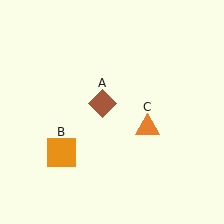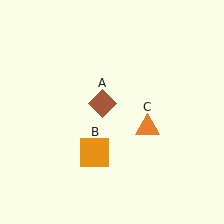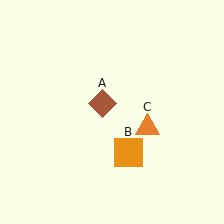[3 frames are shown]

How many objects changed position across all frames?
1 object changed position: orange square (object B).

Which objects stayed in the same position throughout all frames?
Brown diamond (object A) and orange triangle (object C) remained stationary.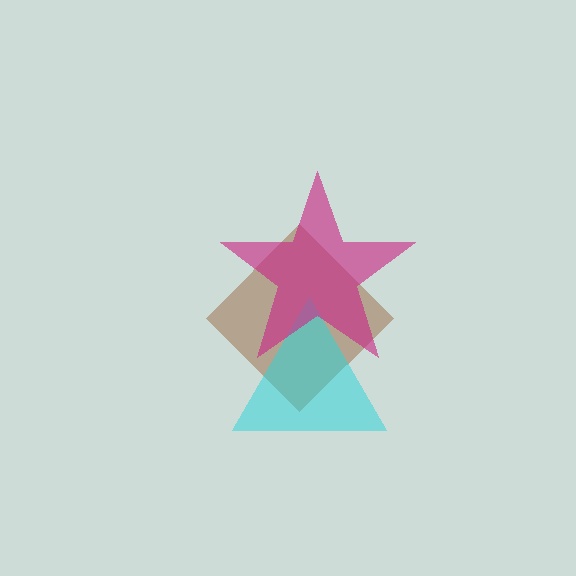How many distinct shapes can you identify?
There are 3 distinct shapes: a brown diamond, a cyan triangle, a magenta star.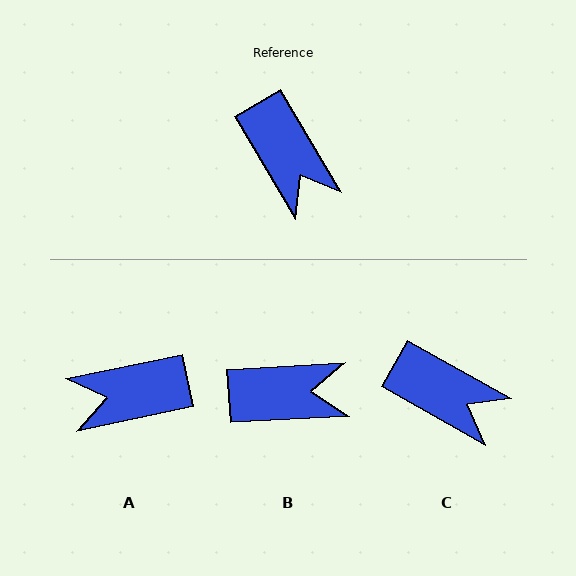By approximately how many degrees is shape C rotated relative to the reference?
Approximately 30 degrees counter-clockwise.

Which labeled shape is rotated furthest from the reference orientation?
A, about 109 degrees away.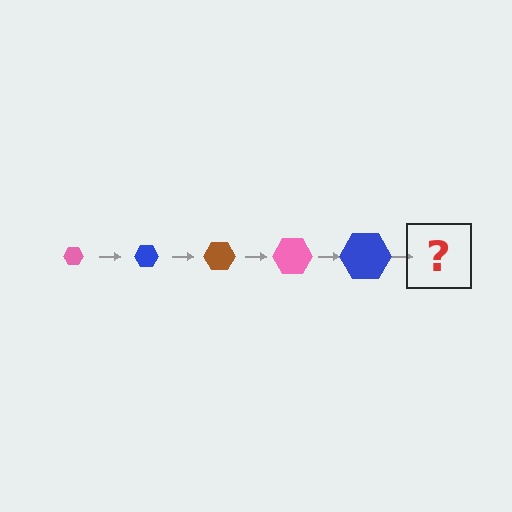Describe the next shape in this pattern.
It should be a brown hexagon, larger than the previous one.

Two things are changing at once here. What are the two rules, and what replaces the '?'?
The two rules are that the hexagon grows larger each step and the color cycles through pink, blue, and brown. The '?' should be a brown hexagon, larger than the previous one.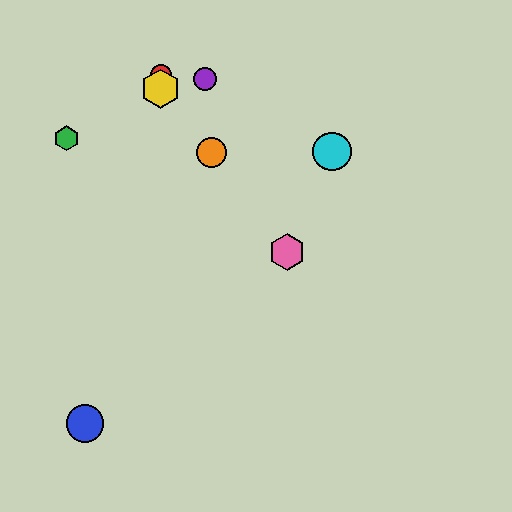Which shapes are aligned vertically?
The red circle, the yellow hexagon are aligned vertically.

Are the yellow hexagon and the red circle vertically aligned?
Yes, both are at x≈161.